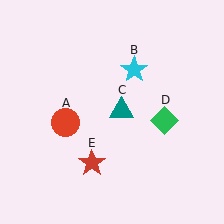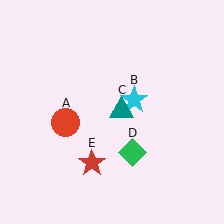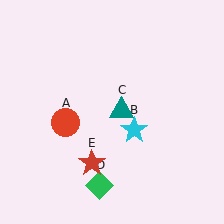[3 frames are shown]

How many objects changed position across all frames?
2 objects changed position: cyan star (object B), green diamond (object D).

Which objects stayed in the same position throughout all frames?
Red circle (object A) and teal triangle (object C) and red star (object E) remained stationary.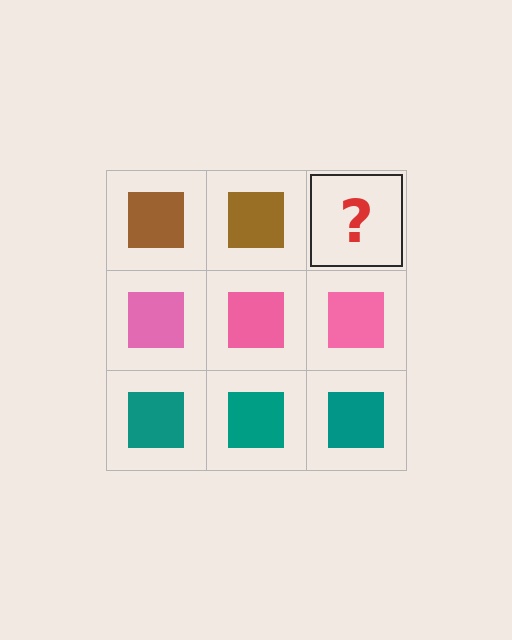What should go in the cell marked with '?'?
The missing cell should contain a brown square.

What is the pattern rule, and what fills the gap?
The rule is that each row has a consistent color. The gap should be filled with a brown square.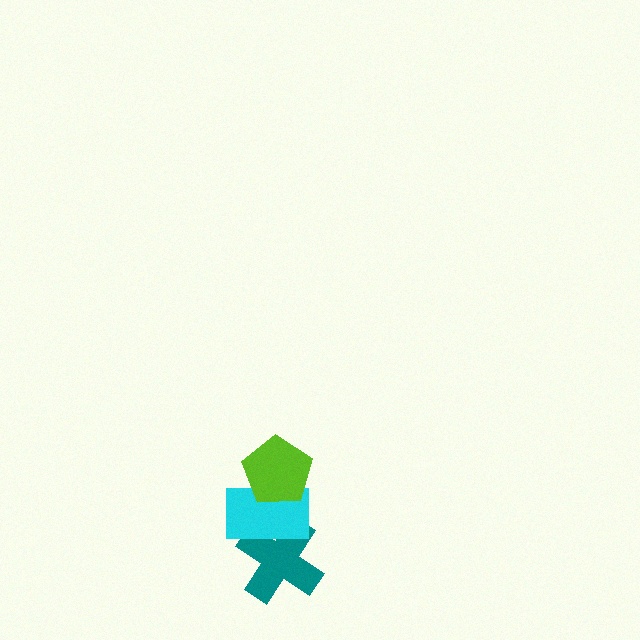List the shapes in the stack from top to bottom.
From top to bottom: the lime pentagon, the cyan rectangle, the teal cross.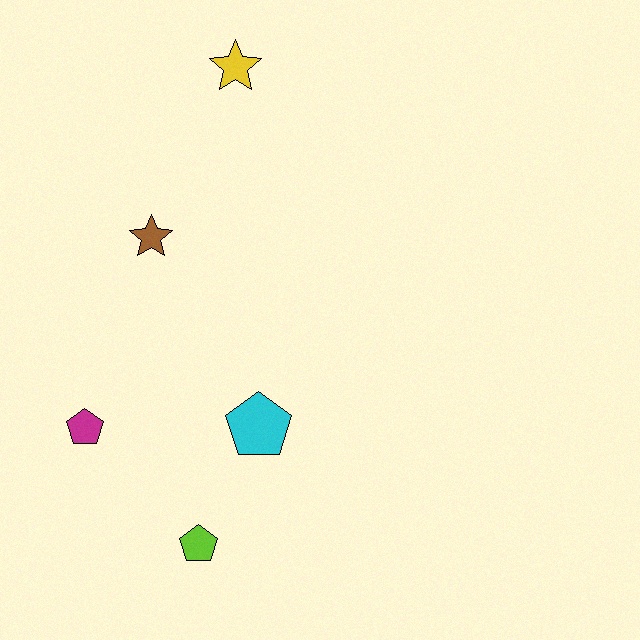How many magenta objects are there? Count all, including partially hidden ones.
There is 1 magenta object.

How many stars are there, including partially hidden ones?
There are 2 stars.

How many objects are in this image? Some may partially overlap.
There are 5 objects.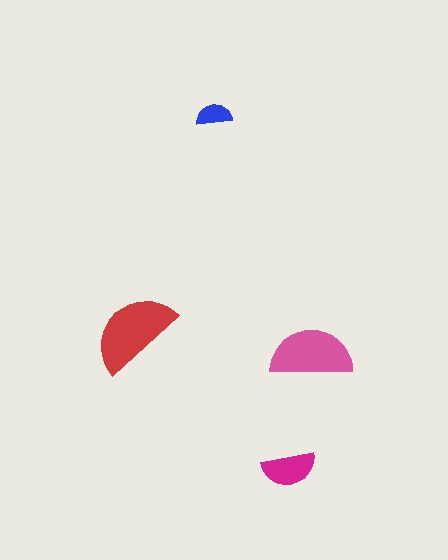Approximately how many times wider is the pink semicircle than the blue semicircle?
About 2.5 times wider.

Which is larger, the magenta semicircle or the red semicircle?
The red one.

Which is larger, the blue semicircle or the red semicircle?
The red one.